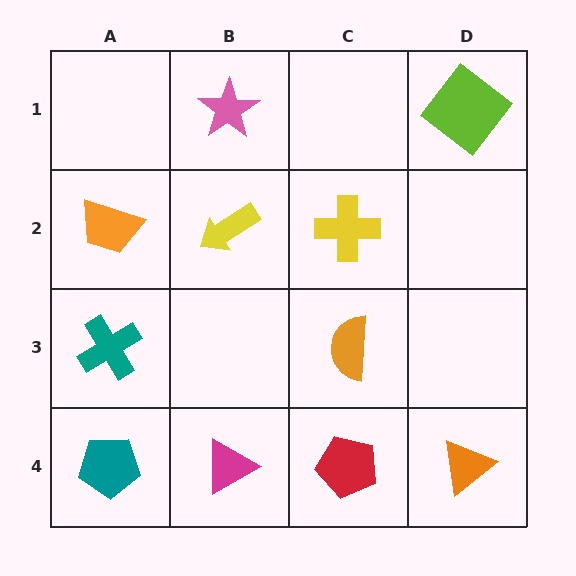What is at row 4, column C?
A red pentagon.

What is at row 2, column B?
A yellow arrow.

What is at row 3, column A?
A teal cross.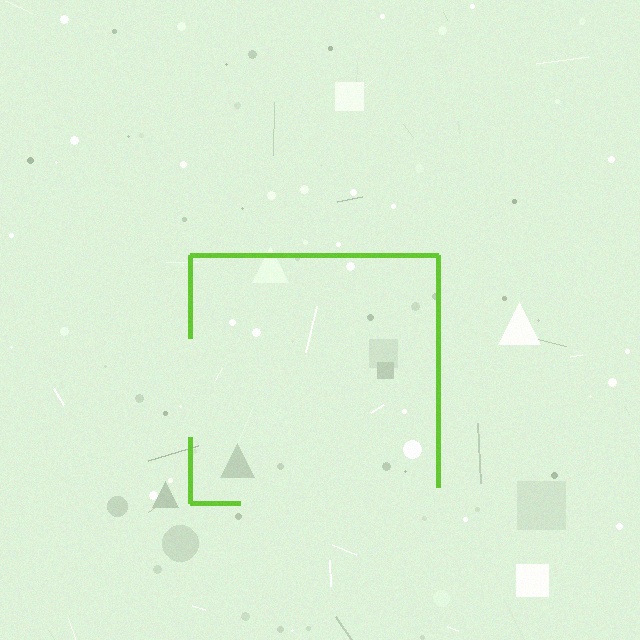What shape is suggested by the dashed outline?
The dashed outline suggests a square.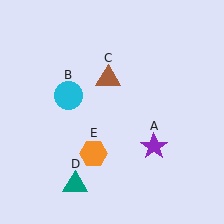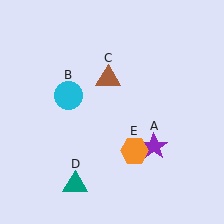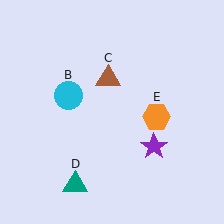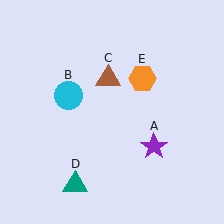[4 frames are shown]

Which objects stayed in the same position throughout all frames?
Purple star (object A) and cyan circle (object B) and brown triangle (object C) and teal triangle (object D) remained stationary.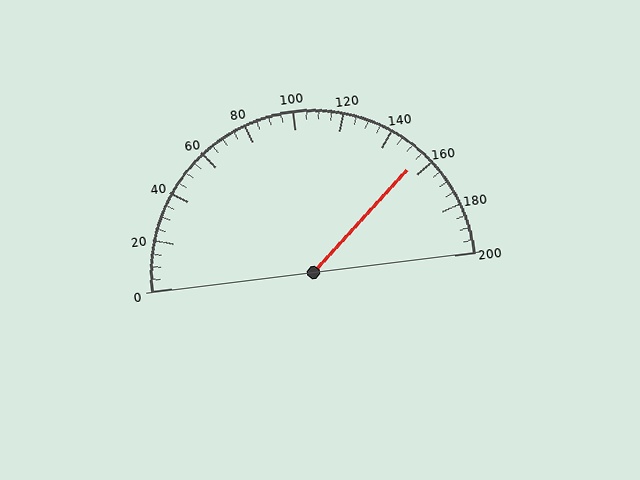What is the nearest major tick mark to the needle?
The nearest major tick mark is 160.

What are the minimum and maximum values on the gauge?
The gauge ranges from 0 to 200.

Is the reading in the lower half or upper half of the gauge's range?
The reading is in the upper half of the range (0 to 200).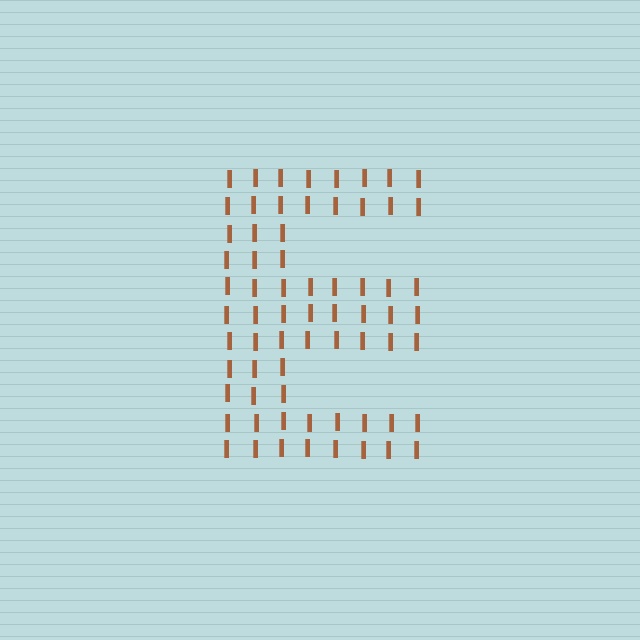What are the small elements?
The small elements are letter I's.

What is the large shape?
The large shape is the letter E.